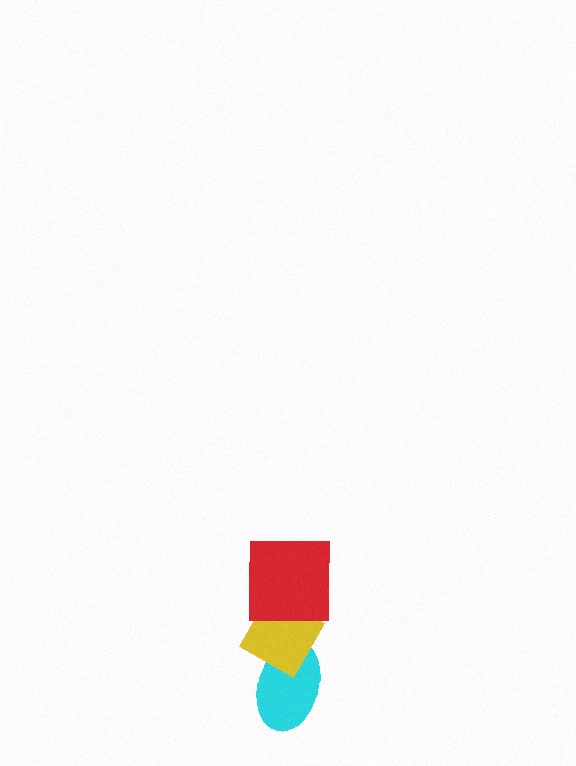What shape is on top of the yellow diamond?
The red square is on top of the yellow diamond.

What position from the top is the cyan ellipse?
The cyan ellipse is 3rd from the top.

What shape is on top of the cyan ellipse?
The yellow diamond is on top of the cyan ellipse.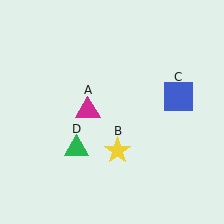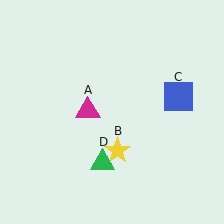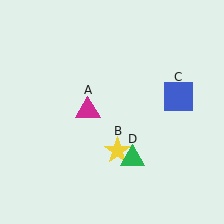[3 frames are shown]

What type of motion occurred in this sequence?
The green triangle (object D) rotated counterclockwise around the center of the scene.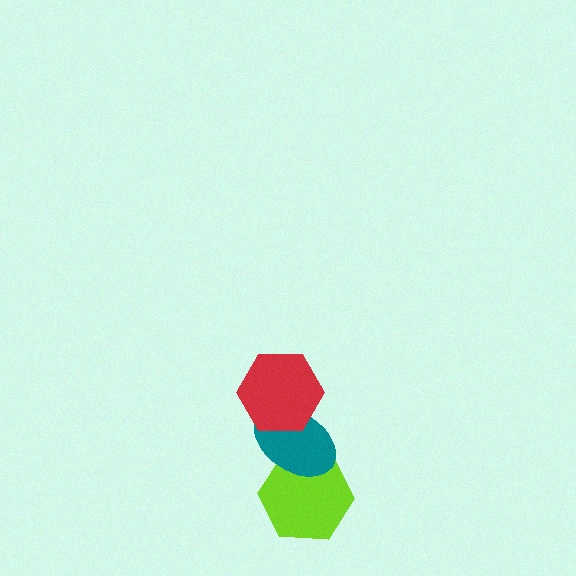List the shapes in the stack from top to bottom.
From top to bottom: the red hexagon, the teal ellipse, the lime hexagon.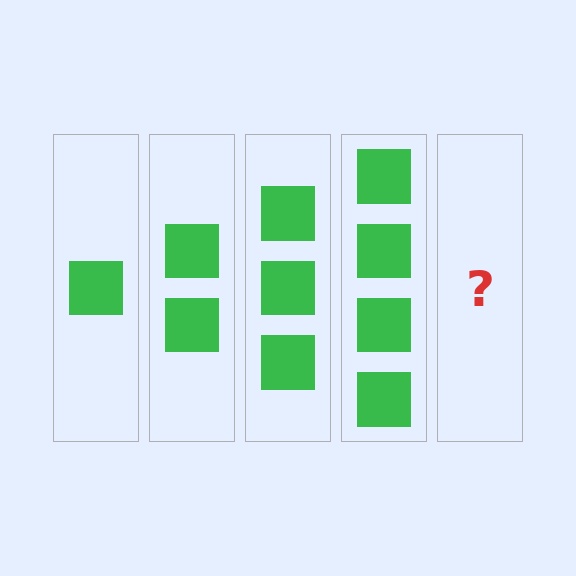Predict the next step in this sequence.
The next step is 5 squares.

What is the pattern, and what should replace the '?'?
The pattern is that each step adds one more square. The '?' should be 5 squares.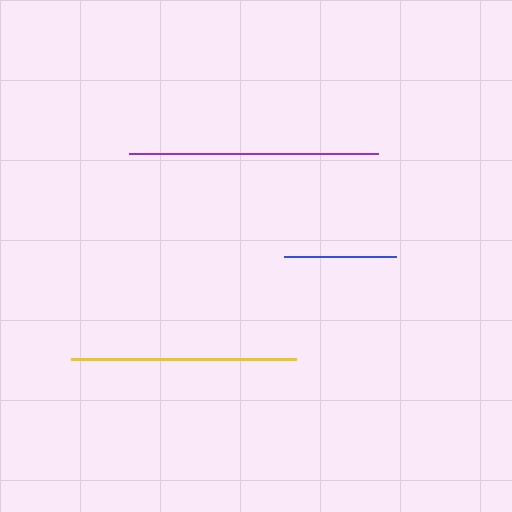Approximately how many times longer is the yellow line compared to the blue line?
The yellow line is approximately 2.0 times the length of the blue line.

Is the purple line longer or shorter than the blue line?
The purple line is longer than the blue line.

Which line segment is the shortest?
The blue line is the shortest at approximately 113 pixels.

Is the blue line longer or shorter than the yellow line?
The yellow line is longer than the blue line.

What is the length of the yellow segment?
The yellow segment is approximately 225 pixels long.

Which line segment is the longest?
The purple line is the longest at approximately 249 pixels.